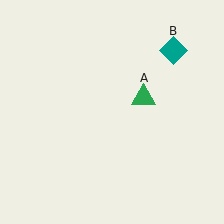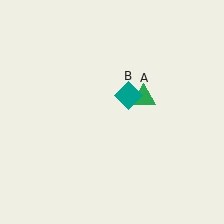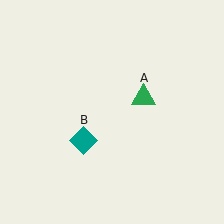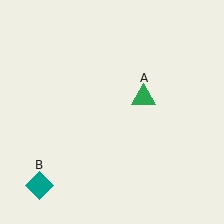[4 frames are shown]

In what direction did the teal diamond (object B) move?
The teal diamond (object B) moved down and to the left.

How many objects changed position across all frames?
1 object changed position: teal diamond (object B).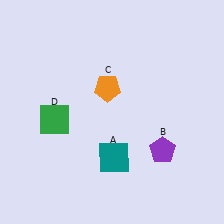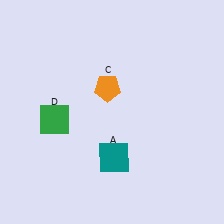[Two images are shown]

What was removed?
The purple pentagon (B) was removed in Image 2.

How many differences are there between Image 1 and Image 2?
There is 1 difference between the two images.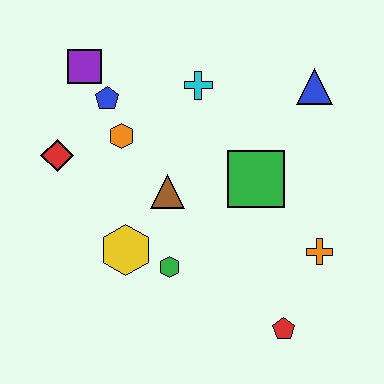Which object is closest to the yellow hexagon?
The green hexagon is closest to the yellow hexagon.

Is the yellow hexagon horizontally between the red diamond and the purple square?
No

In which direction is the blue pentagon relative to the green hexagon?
The blue pentagon is above the green hexagon.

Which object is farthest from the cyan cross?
The red pentagon is farthest from the cyan cross.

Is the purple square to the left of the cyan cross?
Yes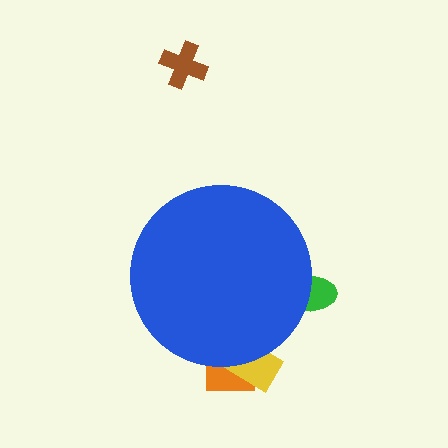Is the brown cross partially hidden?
No, the brown cross is fully visible.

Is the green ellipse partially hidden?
Yes, the green ellipse is partially hidden behind the blue circle.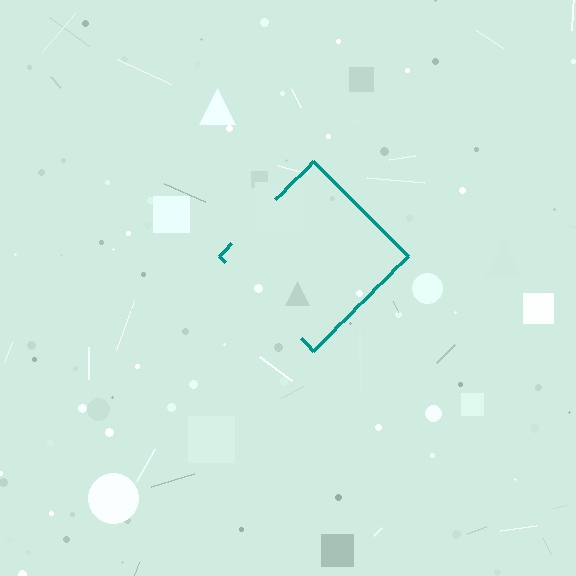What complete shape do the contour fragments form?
The contour fragments form a diamond.